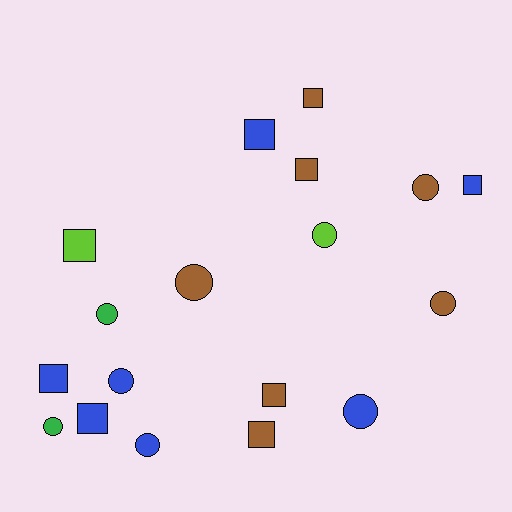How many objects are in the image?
There are 18 objects.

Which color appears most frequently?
Brown, with 7 objects.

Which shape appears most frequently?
Circle, with 9 objects.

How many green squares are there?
There are no green squares.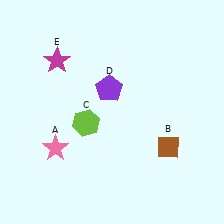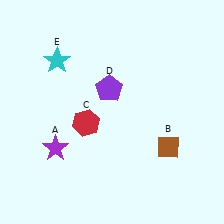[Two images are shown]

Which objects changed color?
A changed from pink to purple. C changed from lime to red. E changed from magenta to cyan.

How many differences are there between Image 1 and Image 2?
There are 3 differences between the two images.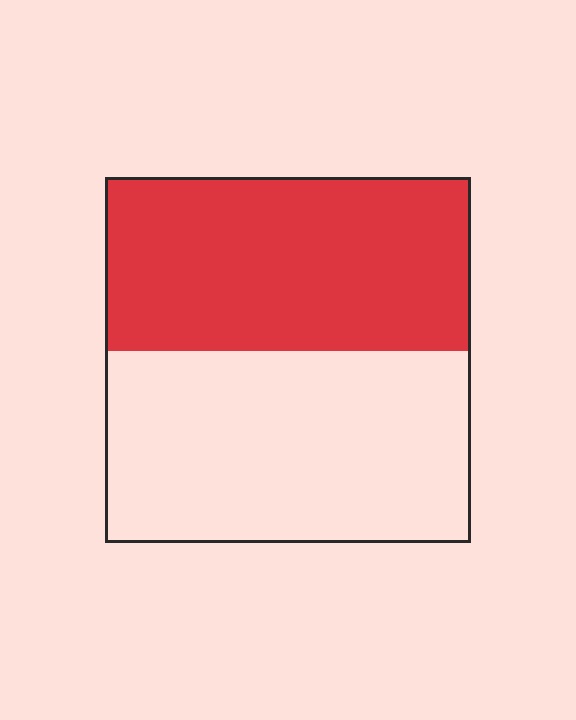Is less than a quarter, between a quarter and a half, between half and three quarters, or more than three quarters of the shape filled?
Between a quarter and a half.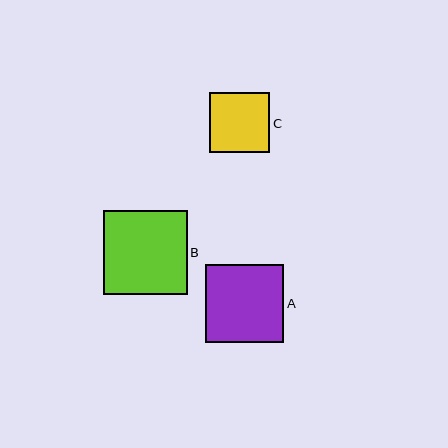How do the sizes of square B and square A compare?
Square B and square A are approximately the same size.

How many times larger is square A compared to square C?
Square A is approximately 1.3 times the size of square C.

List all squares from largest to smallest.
From largest to smallest: B, A, C.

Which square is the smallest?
Square C is the smallest with a size of approximately 60 pixels.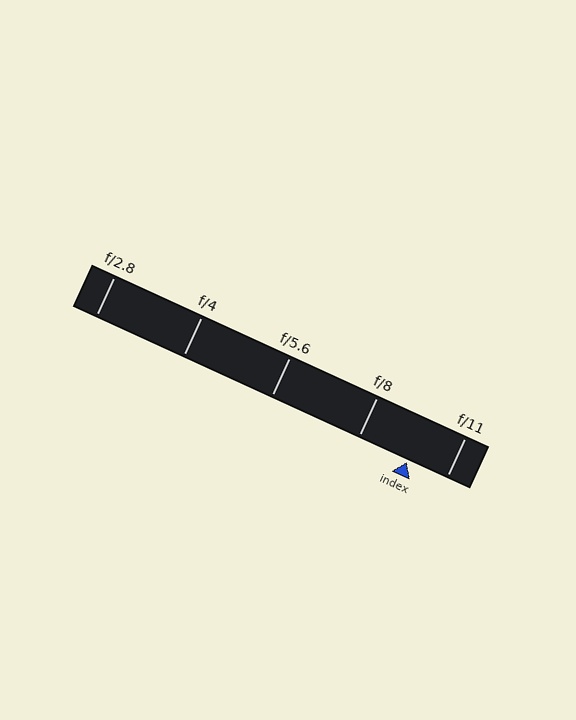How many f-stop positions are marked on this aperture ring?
There are 5 f-stop positions marked.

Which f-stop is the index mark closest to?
The index mark is closest to f/11.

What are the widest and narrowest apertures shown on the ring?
The widest aperture shown is f/2.8 and the narrowest is f/11.